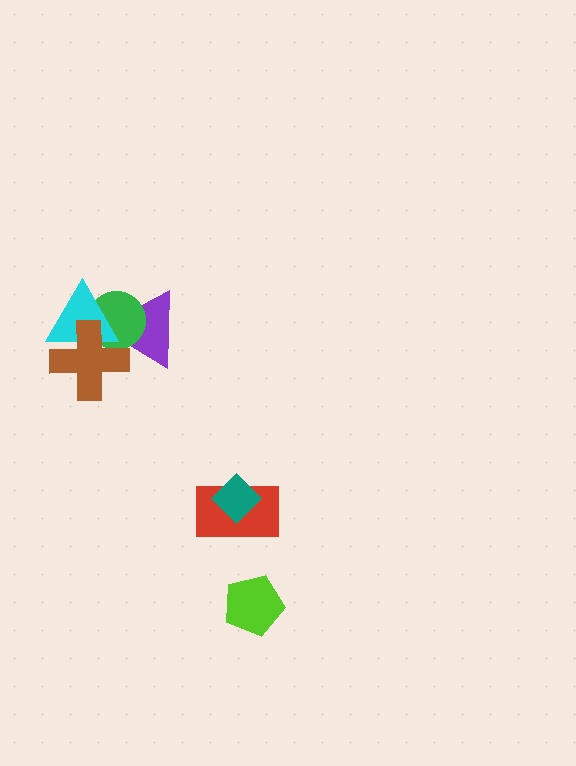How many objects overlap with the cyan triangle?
3 objects overlap with the cyan triangle.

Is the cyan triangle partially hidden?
Yes, it is partially covered by another shape.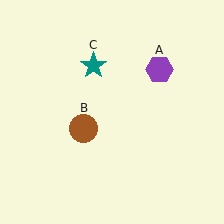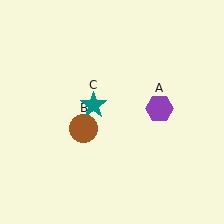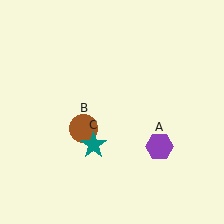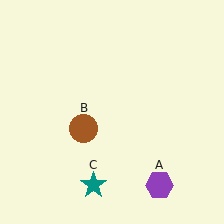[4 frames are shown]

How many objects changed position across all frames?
2 objects changed position: purple hexagon (object A), teal star (object C).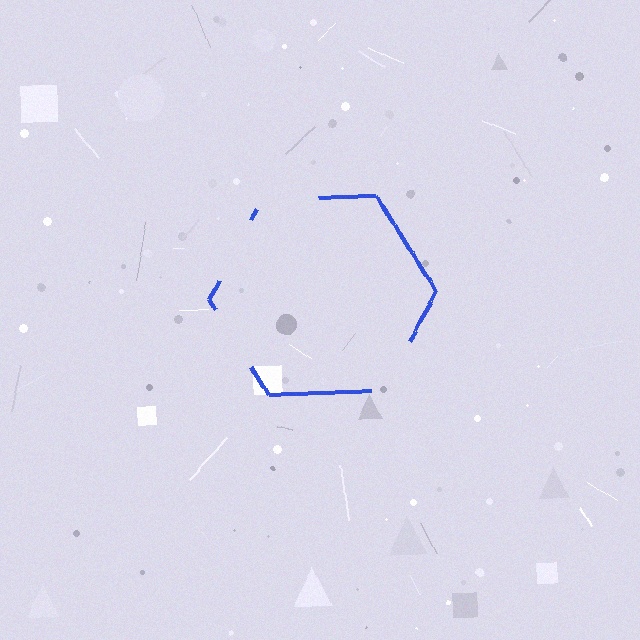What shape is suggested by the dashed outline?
The dashed outline suggests a hexagon.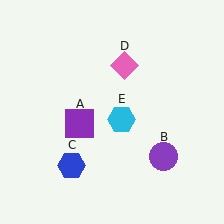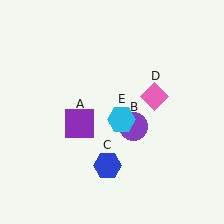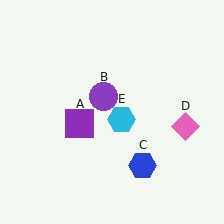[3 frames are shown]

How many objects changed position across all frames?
3 objects changed position: purple circle (object B), blue hexagon (object C), pink diamond (object D).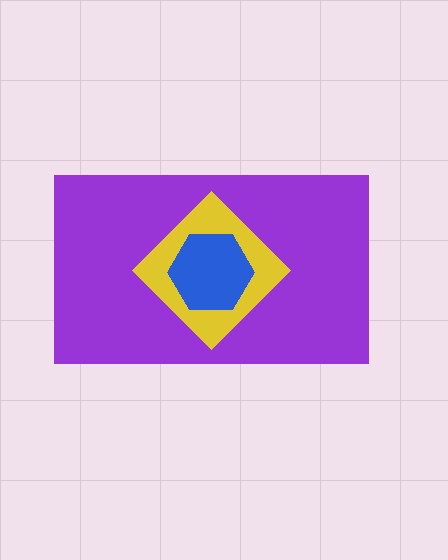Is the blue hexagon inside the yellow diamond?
Yes.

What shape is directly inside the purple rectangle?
The yellow diamond.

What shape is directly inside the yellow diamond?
The blue hexagon.